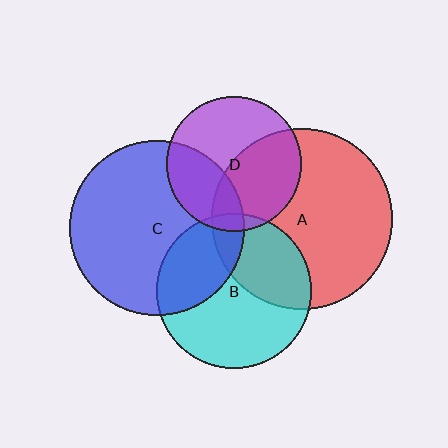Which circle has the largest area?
Circle A (red).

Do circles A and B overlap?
Yes.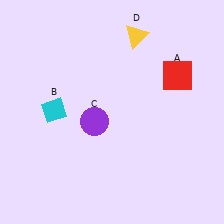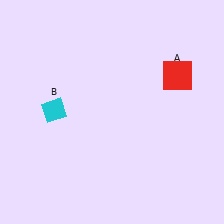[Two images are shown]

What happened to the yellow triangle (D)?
The yellow triangle (D) was removed in Image 2. It was in the top-right area of Image 1.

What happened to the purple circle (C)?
The purple circle (C) was removed in Image 2. It was in the bottom-left area of Image 1.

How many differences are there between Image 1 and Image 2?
There are 2 differences between the two images.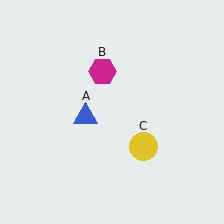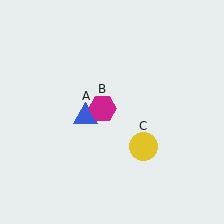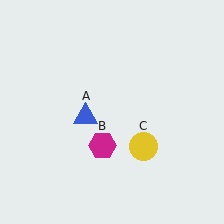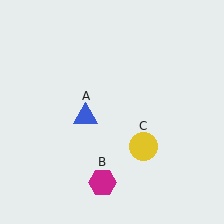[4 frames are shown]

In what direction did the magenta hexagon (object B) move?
The magenta hexagon (object B) moved down.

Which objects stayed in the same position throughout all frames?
Blue triangle (object A) and yellow circle (object C) remained stationary.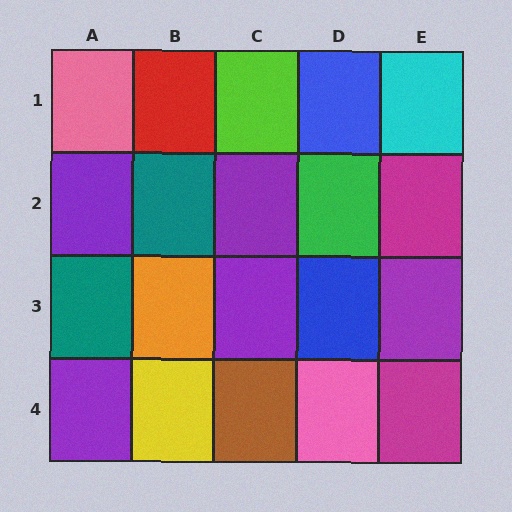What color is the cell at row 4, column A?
Purple.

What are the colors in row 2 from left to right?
Purple, teal, purple, green, magenta.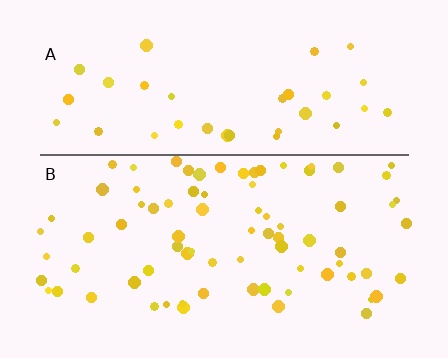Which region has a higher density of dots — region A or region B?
B (the bottom).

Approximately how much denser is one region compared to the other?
Approximately 2.0× — region B over region A.